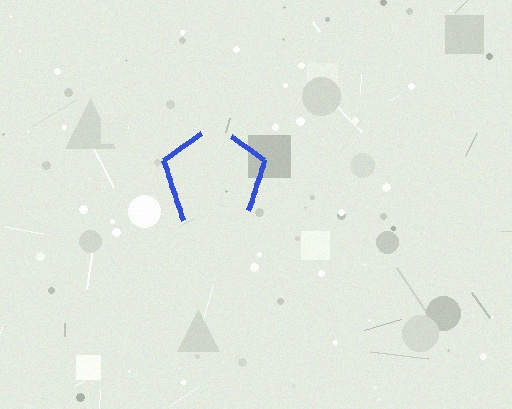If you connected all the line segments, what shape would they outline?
They would outline a pentagon.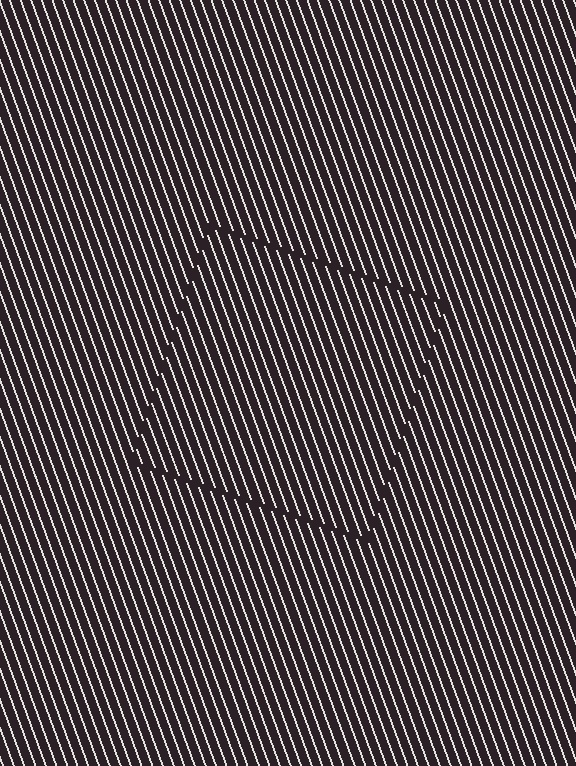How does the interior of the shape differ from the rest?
The interior of the shape contains the same grating, shifted by half a period — the contour is defined by the phase discontinuity where line-ends from the inner and outer gratings abut.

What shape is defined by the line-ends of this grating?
An illusory square. The interior of the shape contains the same grating, shifted by half a period — the contour is defined by the phase discontinuity where line-ends from the inner and outer gratings abut.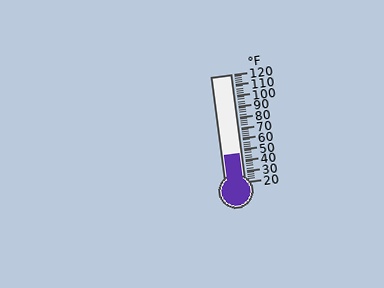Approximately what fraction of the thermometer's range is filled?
The thermometer is filled to approximately 25% of its range.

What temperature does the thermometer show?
The thermometer shows approximately 46°F.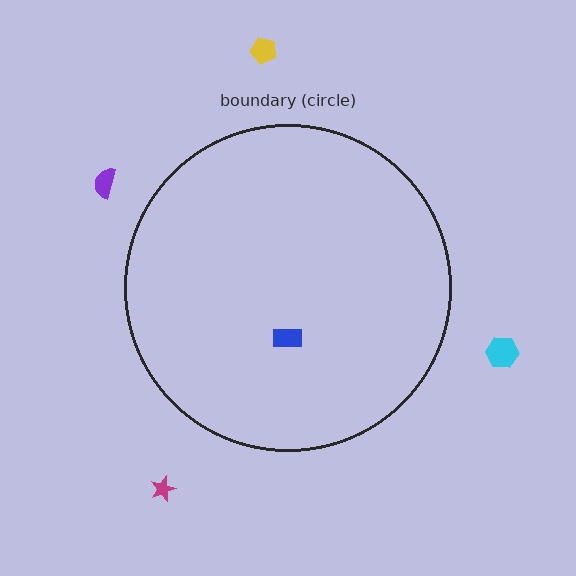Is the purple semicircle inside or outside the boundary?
Outside.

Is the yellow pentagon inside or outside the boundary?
Outside.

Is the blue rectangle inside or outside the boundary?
Inside.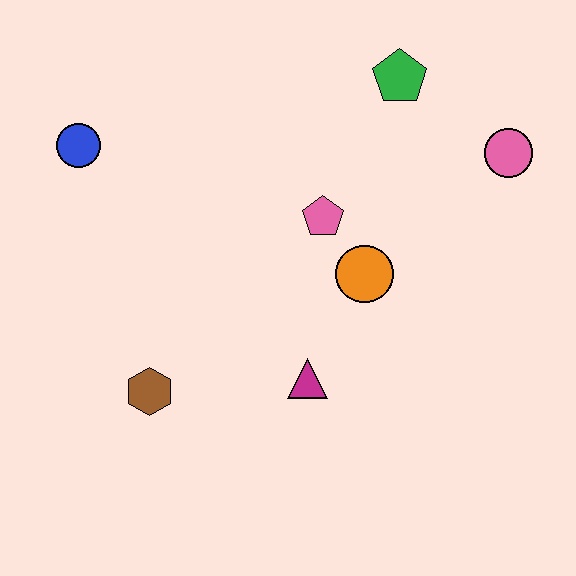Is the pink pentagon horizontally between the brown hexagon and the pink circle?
Yes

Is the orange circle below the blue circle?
Yes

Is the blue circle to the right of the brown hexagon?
No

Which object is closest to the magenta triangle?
The orange circle is closest to the magenta triangle.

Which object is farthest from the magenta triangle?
The blue circle is farthest from the magenta triangle.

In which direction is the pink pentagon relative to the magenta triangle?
The pink pentagon is above the magenta triangle.